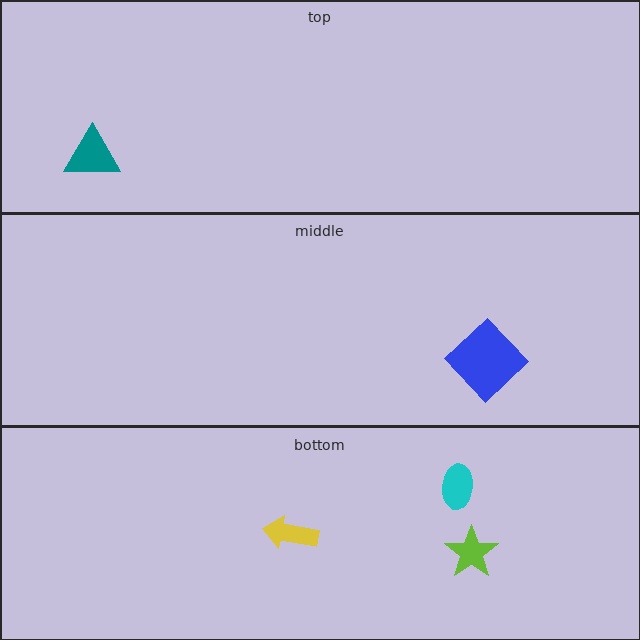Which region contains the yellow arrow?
The bottom region.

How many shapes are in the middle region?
1.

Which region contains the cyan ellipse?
The bottom region.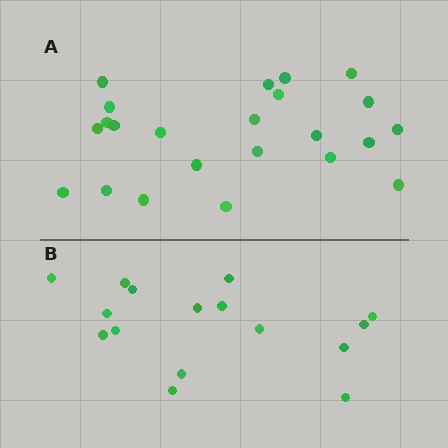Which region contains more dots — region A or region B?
Region A (the top region) has more dots.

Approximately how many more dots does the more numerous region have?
Region A has roughly 8 or so more dots than region B.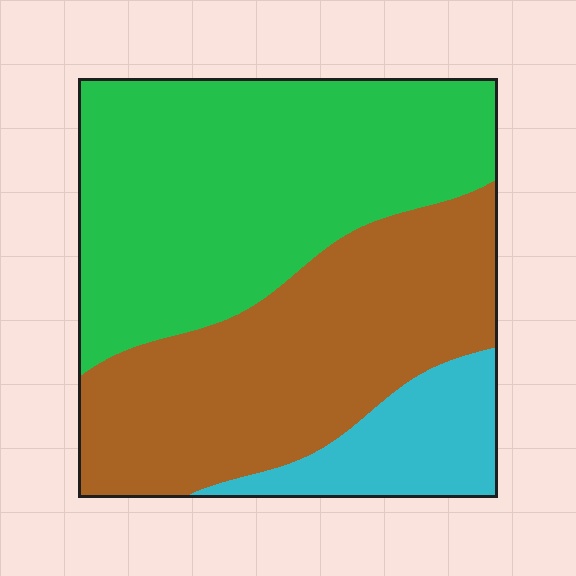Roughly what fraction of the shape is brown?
Brown covers around 40% of the shape.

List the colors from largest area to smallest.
From largest to smallest: green, brown, cyan.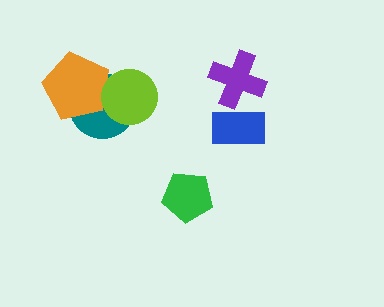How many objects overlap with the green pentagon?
0 objects overlap with the green pentagon.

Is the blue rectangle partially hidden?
Yes, it is partially covered by another shape.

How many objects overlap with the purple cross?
1 object overlaps with the purple cross.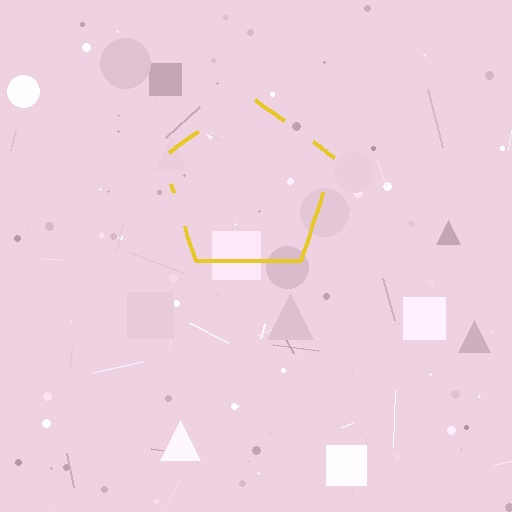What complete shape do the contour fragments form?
The contour fragments form a pentagon.